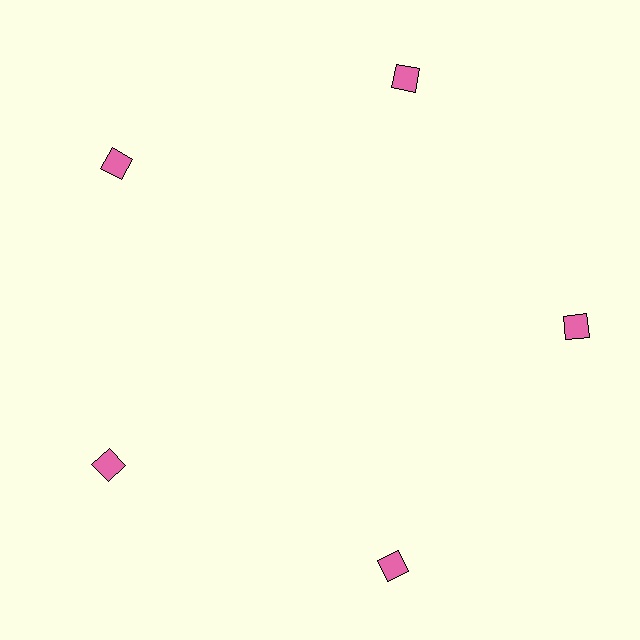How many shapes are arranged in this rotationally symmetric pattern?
There are 5 shapes, arranged in 5 groups of 1.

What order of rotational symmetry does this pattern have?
This pattern has 5-fold rotational symmetry.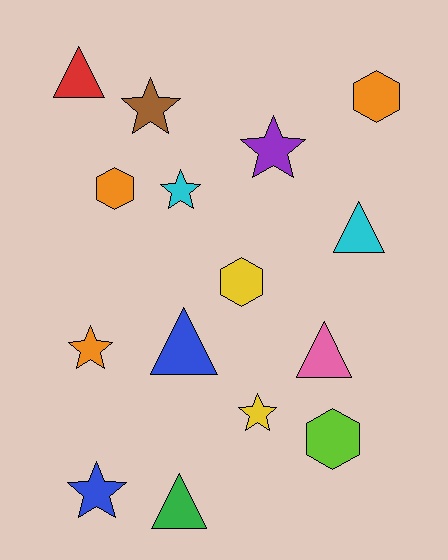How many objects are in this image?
There are 15 objects.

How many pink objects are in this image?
There is 1 pink object.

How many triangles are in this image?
There are 5 triangles.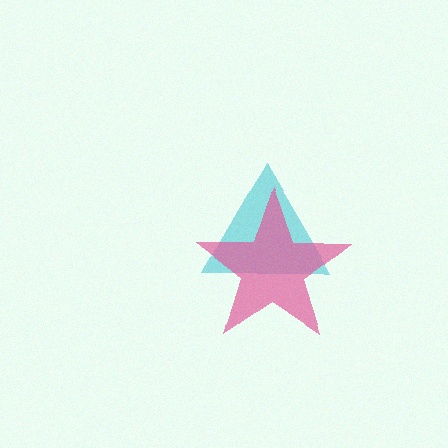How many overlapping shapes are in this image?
There are 2 overlapping shapes in the image.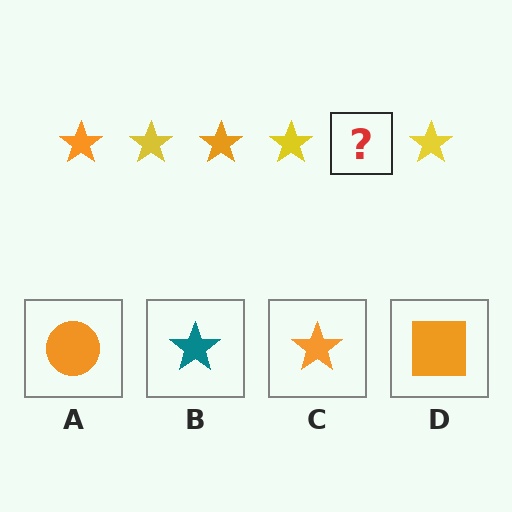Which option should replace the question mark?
Option C.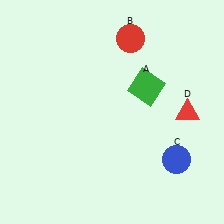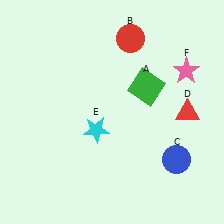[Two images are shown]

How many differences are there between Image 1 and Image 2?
There are 2 differences between the two images.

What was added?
A cyan star (E), a pink star (F) were added in Image 2.